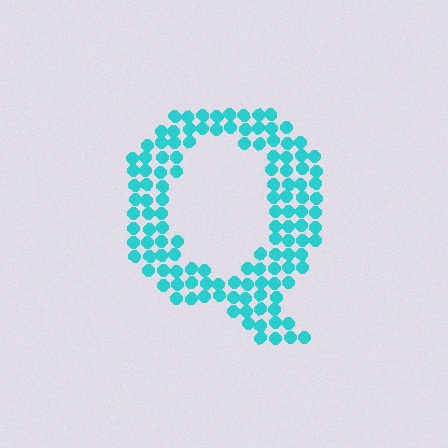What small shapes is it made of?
It is made of small circles.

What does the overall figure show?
The overall figure shows the letter Q.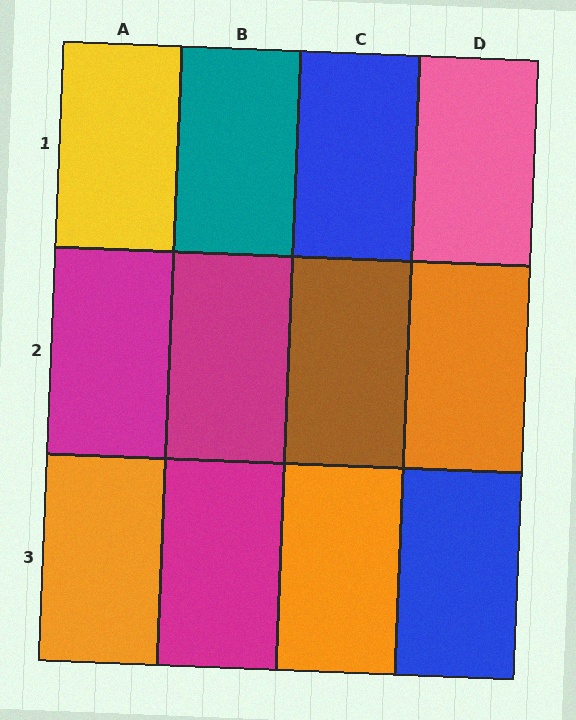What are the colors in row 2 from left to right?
Magenta, magenta, brown, orange.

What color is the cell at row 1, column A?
Yellow.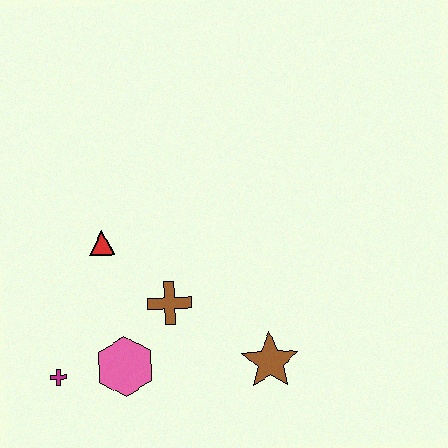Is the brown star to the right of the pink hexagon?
Yes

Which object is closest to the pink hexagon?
The magenta cross is closest to the pink hexagon.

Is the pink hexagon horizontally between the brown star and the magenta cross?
Yes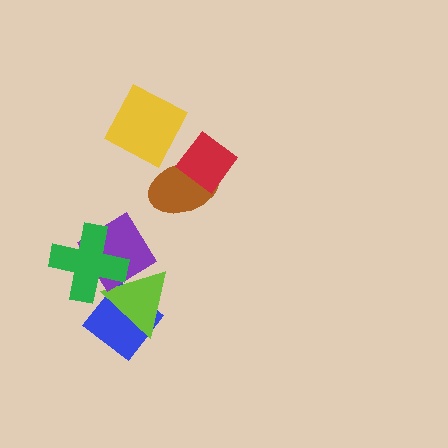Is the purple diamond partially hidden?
Yes, it is partially covered by another shape.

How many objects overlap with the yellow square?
0 objects overlap with the yellow square.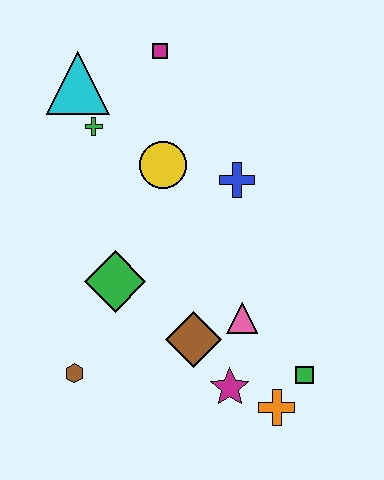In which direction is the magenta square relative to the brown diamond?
The magenta square is above the brown diamond.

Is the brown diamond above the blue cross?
No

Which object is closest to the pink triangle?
The brown diamond is closest to the pink triangle.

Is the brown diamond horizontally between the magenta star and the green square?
No